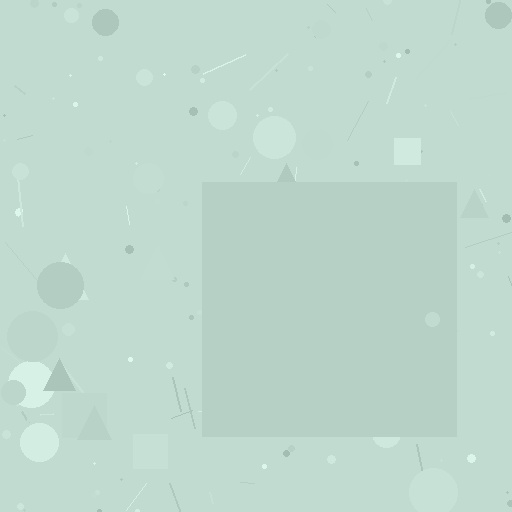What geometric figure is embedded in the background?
A square is embedded in the background.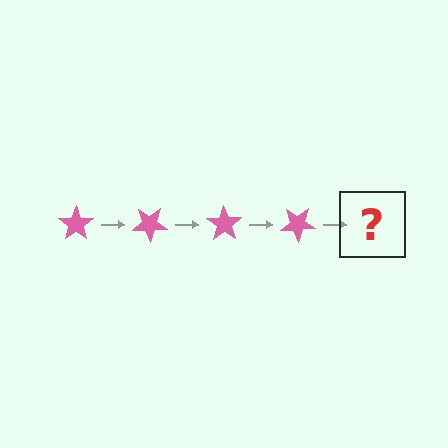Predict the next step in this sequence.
The next step is a pink star rotated 140 degrees.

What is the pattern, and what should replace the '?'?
The pattern is that the star rotates 35 degrees each step. The '?' should be a pink star rotated 140 degrees.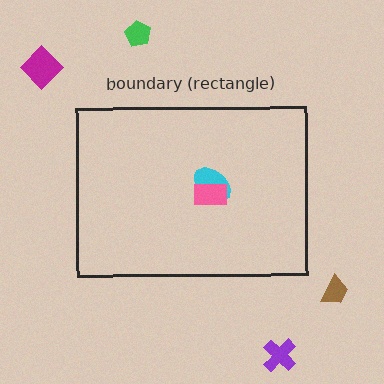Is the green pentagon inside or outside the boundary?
Outside.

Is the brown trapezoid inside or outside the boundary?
Outside.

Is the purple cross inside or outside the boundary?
Outside.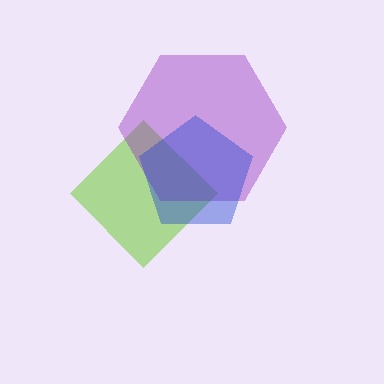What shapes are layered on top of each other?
The layered shapes are: a lime diamond, a purple hexagon, a blue pentagon.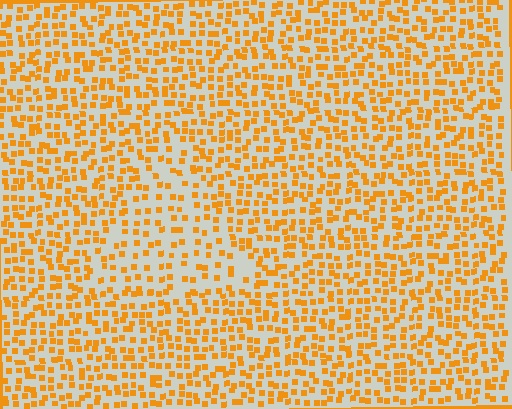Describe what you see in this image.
The image contains small orange elements arranged at two different densities. A triangle-shaped region is visible where the elements are less densely packed than the surrounding area.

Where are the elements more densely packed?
The elements are more densely packed outside the triangle boundary.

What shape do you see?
I see a triangle.